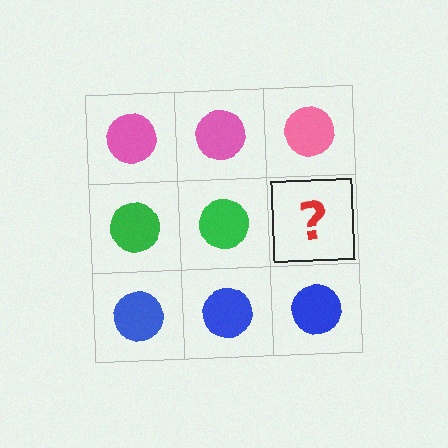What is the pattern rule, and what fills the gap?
The rule is that each row has a consistent color. The gap should be filled with a green circle.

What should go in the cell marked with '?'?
The missing cell should contain a green circle.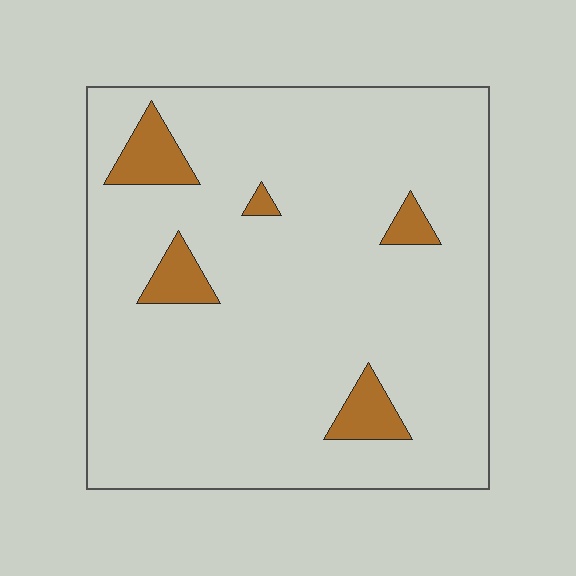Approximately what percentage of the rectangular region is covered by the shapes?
Approximately 10%.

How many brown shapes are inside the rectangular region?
5.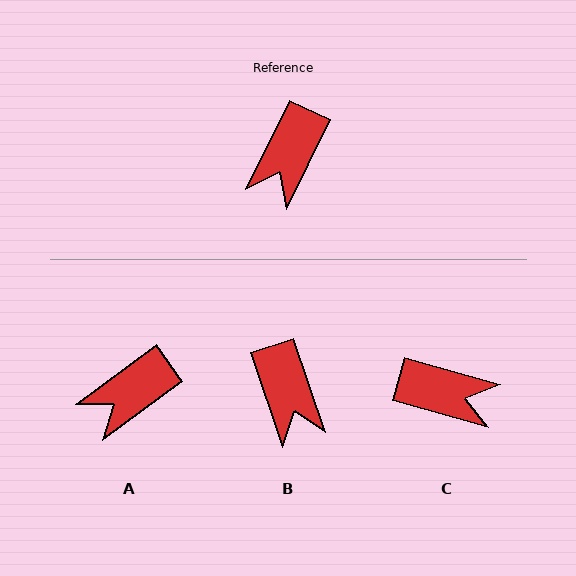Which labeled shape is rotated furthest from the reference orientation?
C, about 100 degrees away.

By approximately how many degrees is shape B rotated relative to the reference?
Approximately 45 degrees counter-clockwise.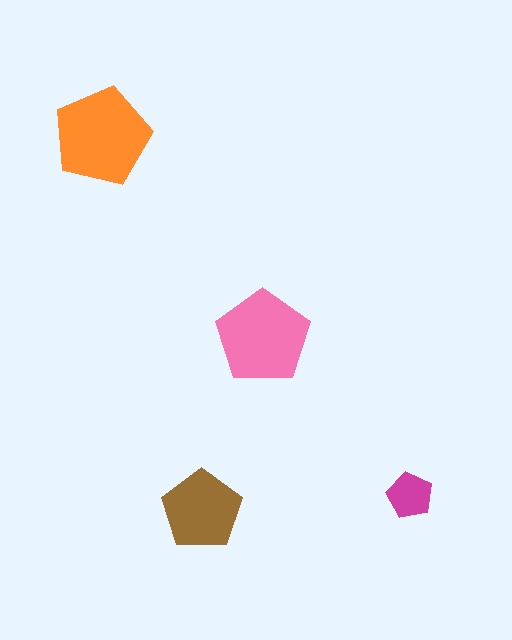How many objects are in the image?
There are 4 objects in the image.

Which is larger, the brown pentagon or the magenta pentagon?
The brown one.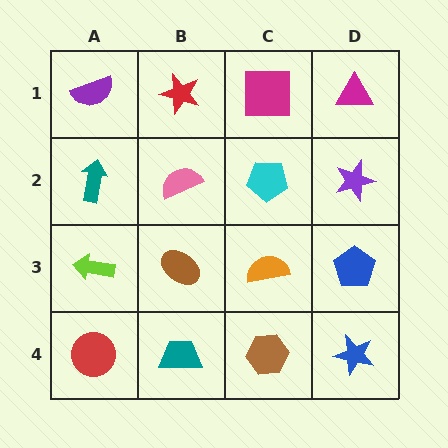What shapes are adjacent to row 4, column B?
A brown ellipse (row 3, column B), a red circle (row 4, column A), a brown hexagon (row 4, column C).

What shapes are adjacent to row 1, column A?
A teal arrow (row 2, column A), a red star (row 1, column B).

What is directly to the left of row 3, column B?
A lime arrow.